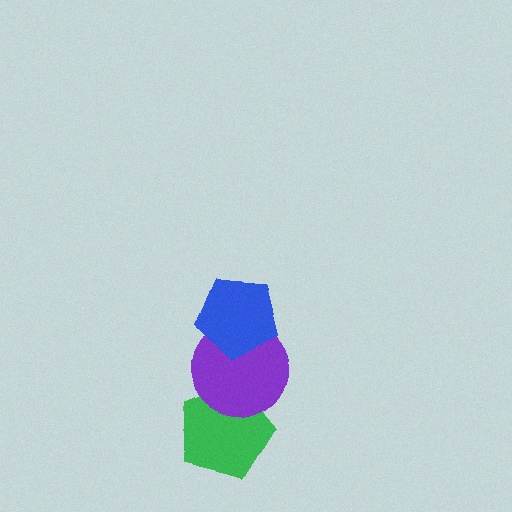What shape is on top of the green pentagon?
The purple circle is on top of the green pentagon.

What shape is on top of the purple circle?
The blue pentagon is on top of the purple circle.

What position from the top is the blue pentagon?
The blue pentagon is 1st from the top.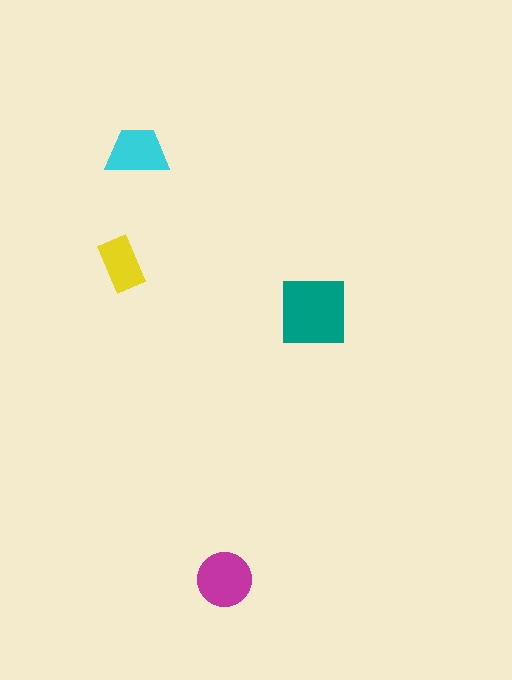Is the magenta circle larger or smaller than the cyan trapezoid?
Larger.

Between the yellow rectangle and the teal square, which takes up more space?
The teal square.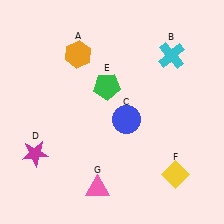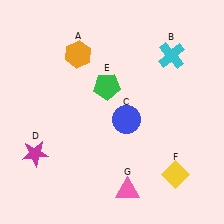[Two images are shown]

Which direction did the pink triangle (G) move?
The pink triangle (G) moved right.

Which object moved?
The pink triangle (G) moved right.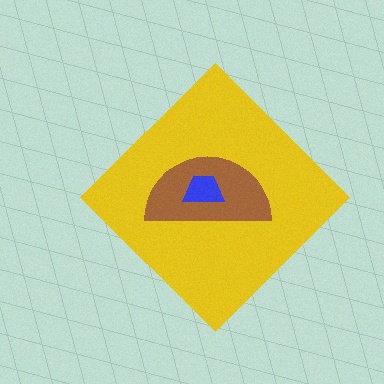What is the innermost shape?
The blue trapezoid.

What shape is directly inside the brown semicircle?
The blue trapezoid.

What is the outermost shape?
The yellow diamond.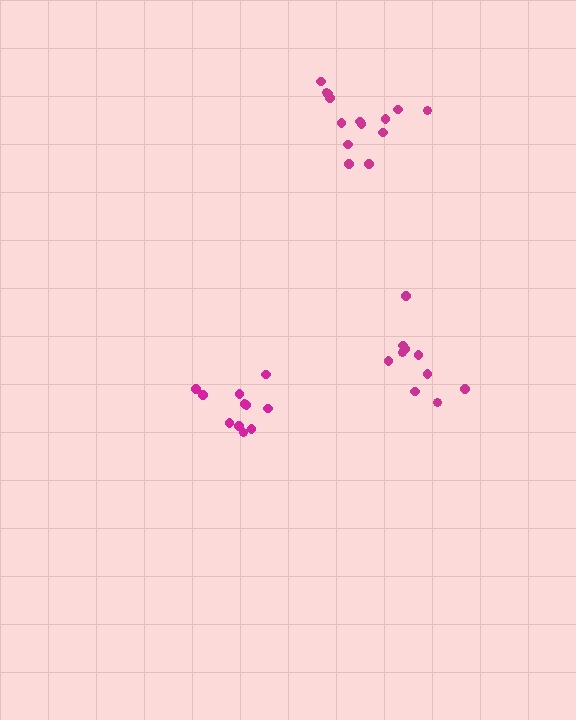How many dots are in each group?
Group 1: 11 dots, Group 2: 10 dots, Group 3: 14 dots (35 total).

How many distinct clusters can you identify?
There are 3 distinct clusters.